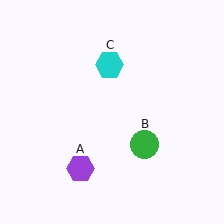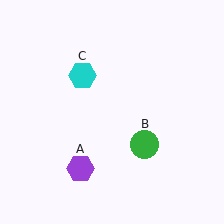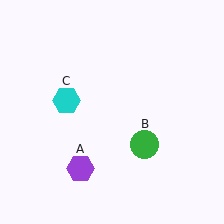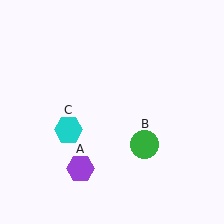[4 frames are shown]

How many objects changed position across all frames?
1 object changed position: cyan hexagon (object C).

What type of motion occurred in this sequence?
The cyan hexagon (object C) rotated counterclockwise around the center of the scene.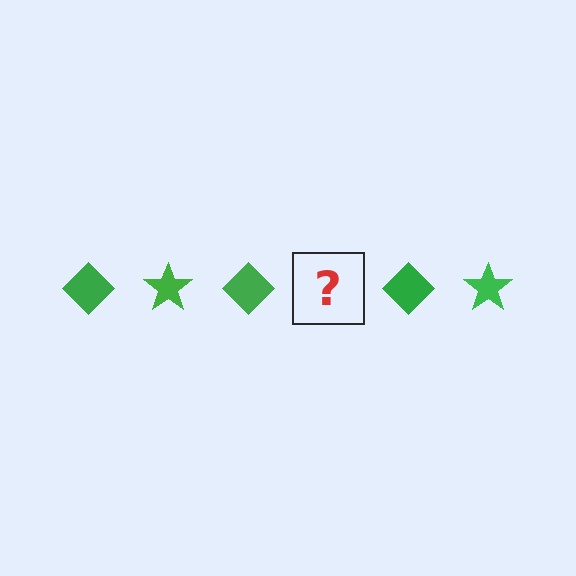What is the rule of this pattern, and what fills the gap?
The rule is that the pattern cycles through diamond, star shapes in green. The gap should be filled with a green star.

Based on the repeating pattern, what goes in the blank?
The blank should be a green star.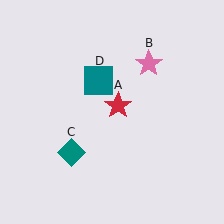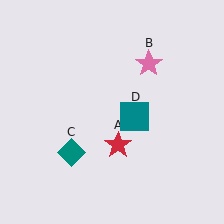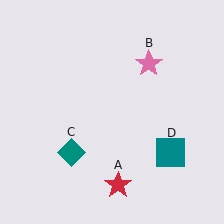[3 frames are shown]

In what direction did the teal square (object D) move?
The teal square (object D) moved down and to the right.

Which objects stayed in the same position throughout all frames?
Pink star (object B) and teal diamond (object C) remained stationary.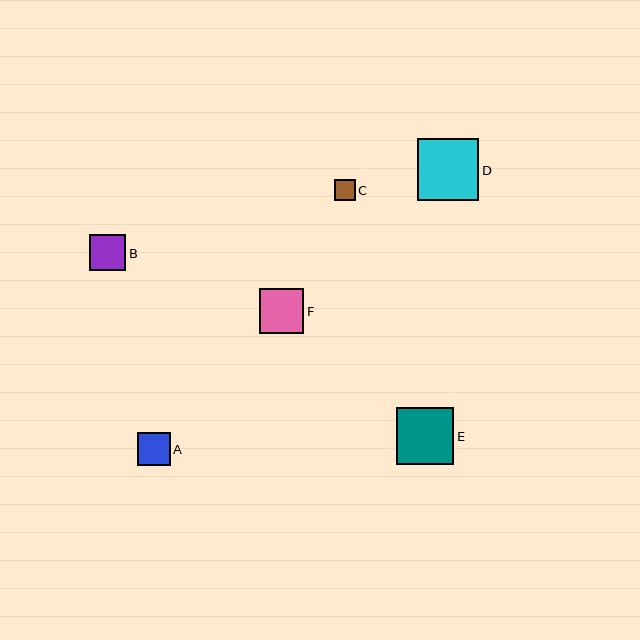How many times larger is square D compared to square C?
Square D is approximately 3.0 times the size of square C.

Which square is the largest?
Square D is the largest with a size of approximately 61 pixels.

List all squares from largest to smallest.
From largest to smallest: D, E, F, B, A, C.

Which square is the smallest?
Square C is the smallest with a size of approximately 21 pixels.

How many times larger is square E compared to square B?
Square E is approximately 1.6 times the size of square B.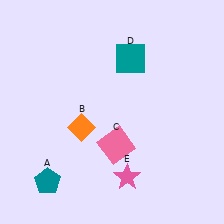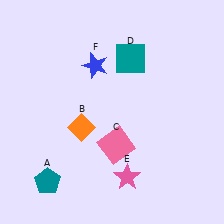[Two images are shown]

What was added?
A blue star (F) was added in Image 2.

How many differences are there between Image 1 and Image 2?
There is 1 difference between the two images.